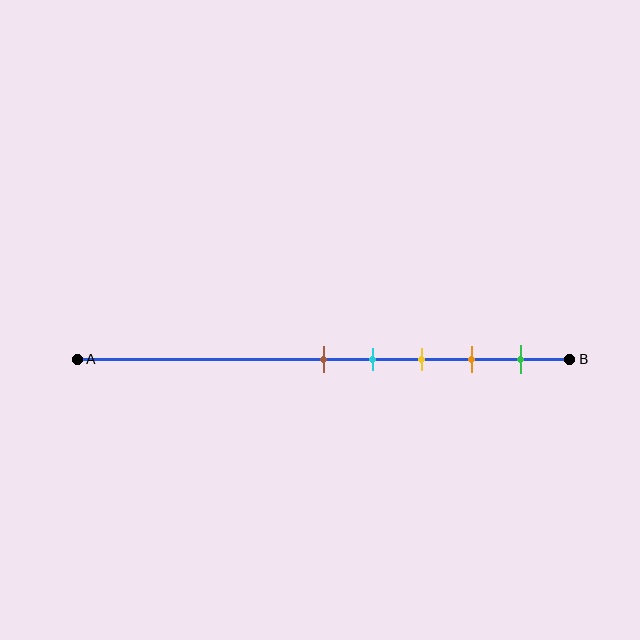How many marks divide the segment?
There are 5 marks dividing the segment.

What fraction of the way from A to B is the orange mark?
The orange mark is approximately 80% (0.8) of the way from A to B.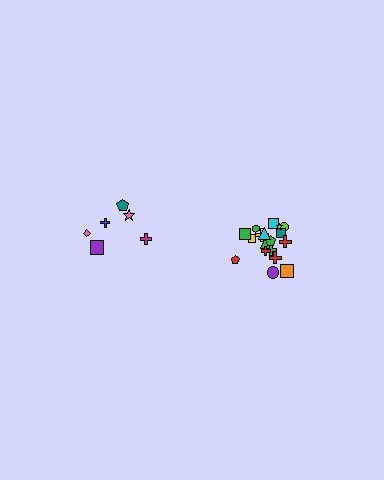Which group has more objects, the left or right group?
The right group.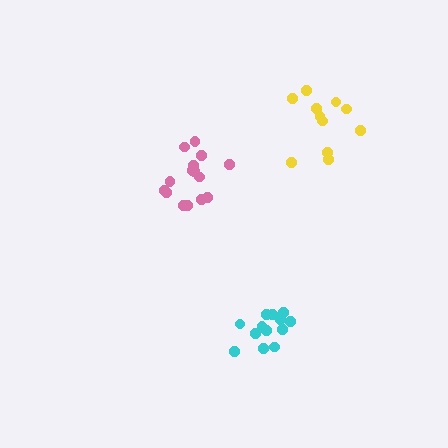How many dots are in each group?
Group 1: 13 dots, Group 2: 11 dots, Group 3: 15 dots (39 total).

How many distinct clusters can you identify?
There are 3 distinct clusters.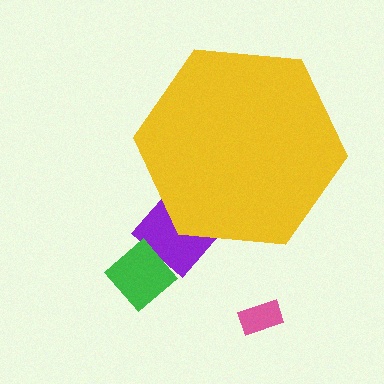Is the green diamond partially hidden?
No, the green diamond is fully visible.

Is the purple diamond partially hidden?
Yes, the purple diamond is partially hidden behind the yellow hexagon.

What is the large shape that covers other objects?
A yellow hexagon.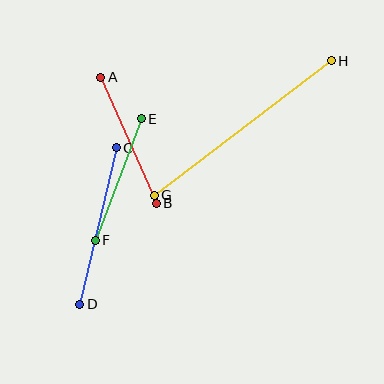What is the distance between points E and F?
The distance is approximately 130 pixels.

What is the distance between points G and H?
The distance is approximately 222 pixels.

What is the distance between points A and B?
The distance is approximately 138 pixels.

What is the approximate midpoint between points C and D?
The midpoint is at approximately (98, 226) pixels.